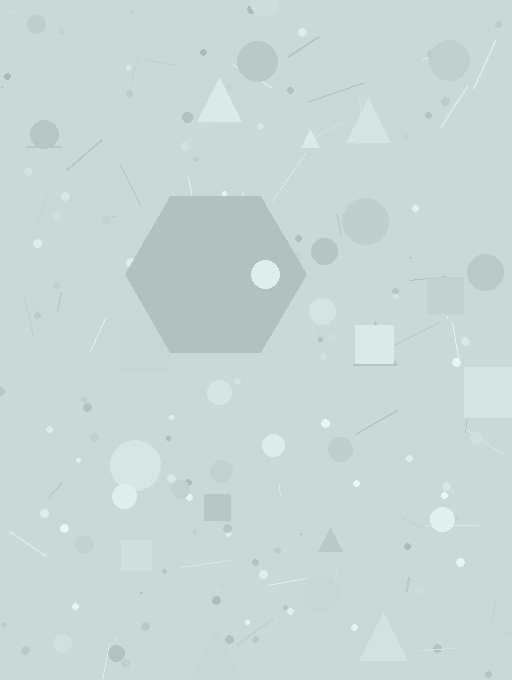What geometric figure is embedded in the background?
A hexagon is embedded in the background.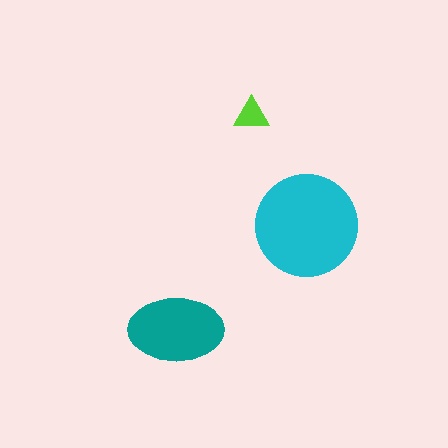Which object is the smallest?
The lime triangle.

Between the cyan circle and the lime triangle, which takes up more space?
The cyan circle.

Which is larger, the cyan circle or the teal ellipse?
The cyan circle.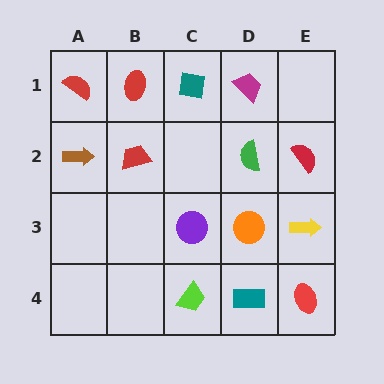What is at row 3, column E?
A yellow arrow.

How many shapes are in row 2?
4 shapes.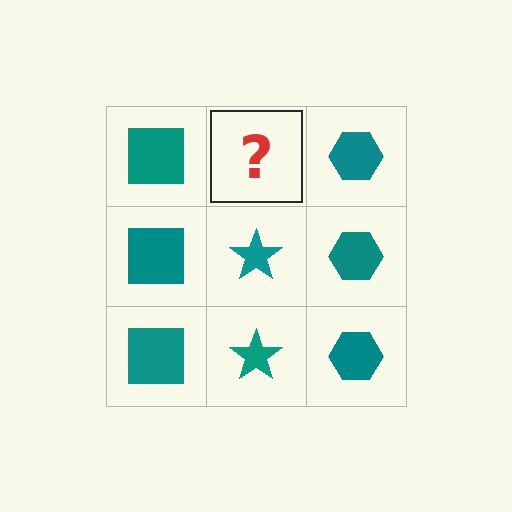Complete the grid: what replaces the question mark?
The question mark should be replaced with a teal star.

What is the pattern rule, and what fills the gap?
The rule is that each column has a consistent shape. The gap should be filled with a teal star.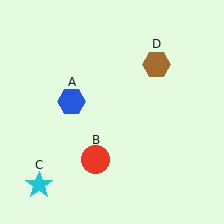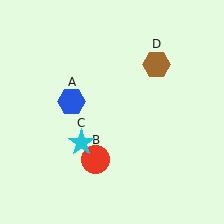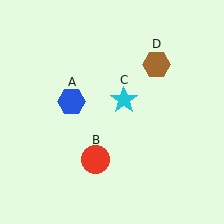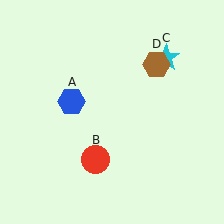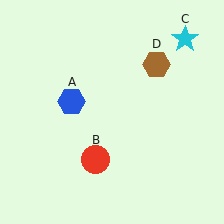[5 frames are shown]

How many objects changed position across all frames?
1 object changed position: cyan star (object C).